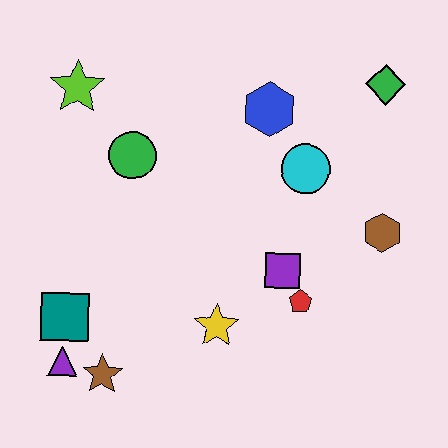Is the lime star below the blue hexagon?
No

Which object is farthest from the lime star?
The brown hexagon is farthest from the lime star.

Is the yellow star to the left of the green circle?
No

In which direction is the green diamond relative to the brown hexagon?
The green diamond is above the brown hexagon.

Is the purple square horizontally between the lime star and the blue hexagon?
No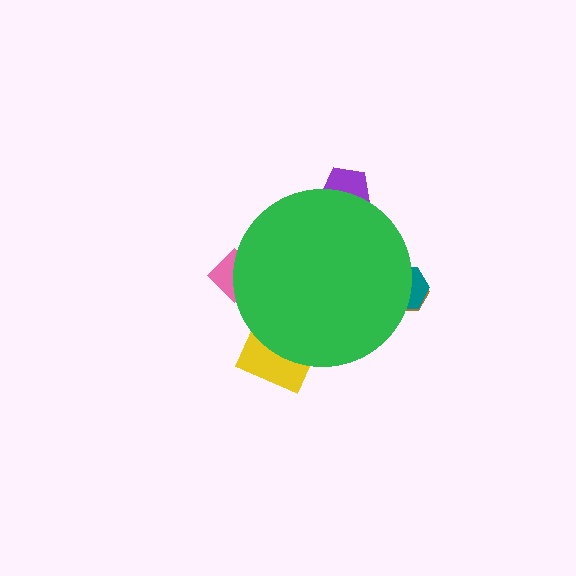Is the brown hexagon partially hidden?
Yes, the brown hexagon is partially hidden behind the green circle.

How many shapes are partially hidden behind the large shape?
5 shapes are partially hidden.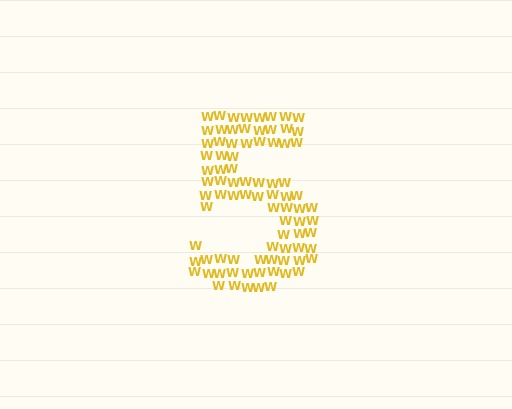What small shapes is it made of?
It is made of small letter W's.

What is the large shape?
The large shape is the digit 5.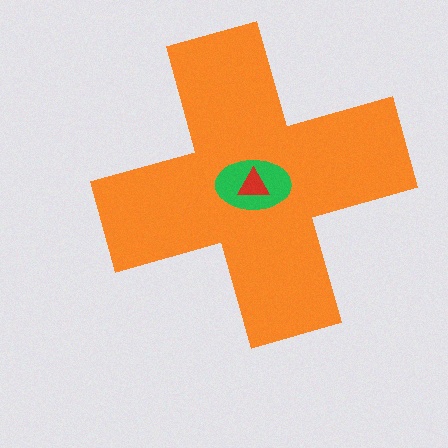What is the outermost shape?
The orange cross.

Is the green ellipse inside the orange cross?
Yes.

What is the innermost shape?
The red triangle.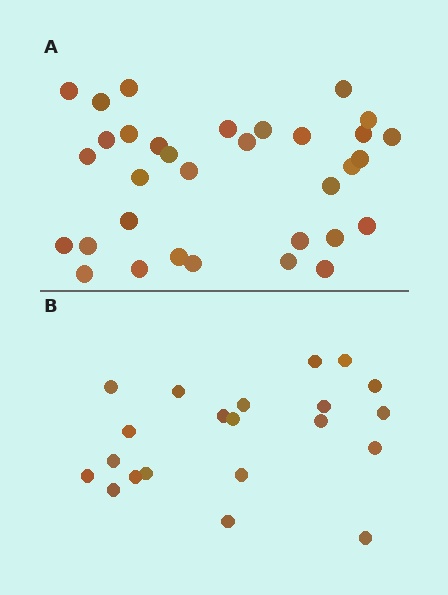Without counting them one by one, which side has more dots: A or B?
Region A (the top region) has more dots.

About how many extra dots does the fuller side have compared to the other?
Region A has roughly 12 or so more dots than region B.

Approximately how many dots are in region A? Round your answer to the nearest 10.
About 30 dots. (The exact count is 33, which rounds to 30.)